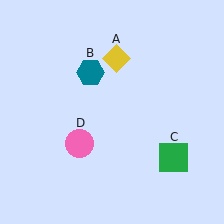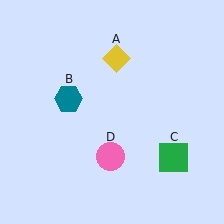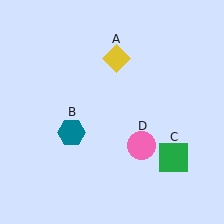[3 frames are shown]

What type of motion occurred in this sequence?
The teal hexagon (object B), pink circle (object D) rotated counterclockwise around the center of the scene.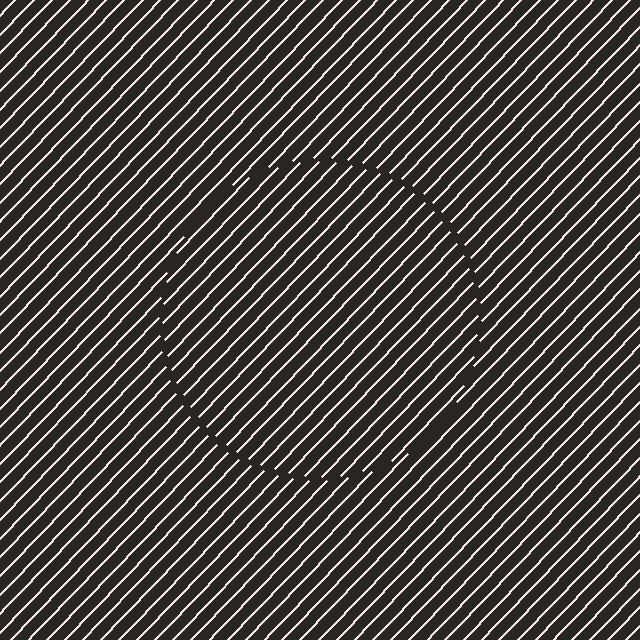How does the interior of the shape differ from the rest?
The interior of the shape contains the same grating, shifted by half a period — the contour is defined by the phase discontinuity where line-ends from the inner and outer gratings abut.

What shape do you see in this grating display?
An illusory circle. The interior of the shape contains the same grating, shifted by half a period — the contour is defined by the phase discontinuity where line-ends from the inner and outer gratings abut.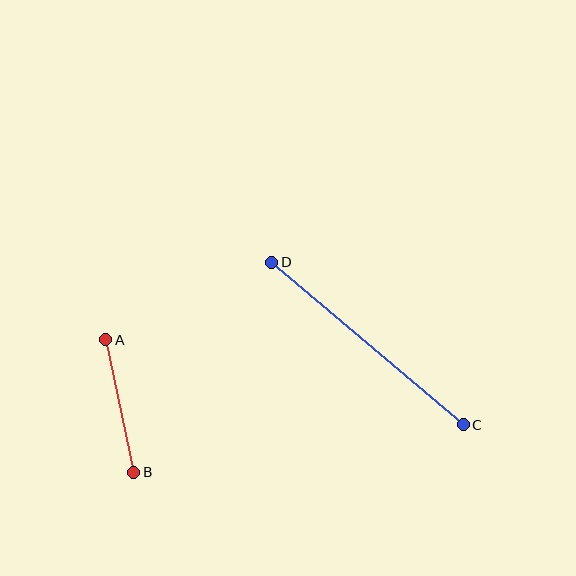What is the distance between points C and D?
The distance is approximately 251 pixels.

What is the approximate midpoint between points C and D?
The midpoint is at approximately (367, 344) pixels.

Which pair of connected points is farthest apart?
Points C and D are farthest apart.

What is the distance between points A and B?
The distance is approximately 135 pixels.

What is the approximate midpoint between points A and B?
The midpoint is at approximately (120, 406) pixels.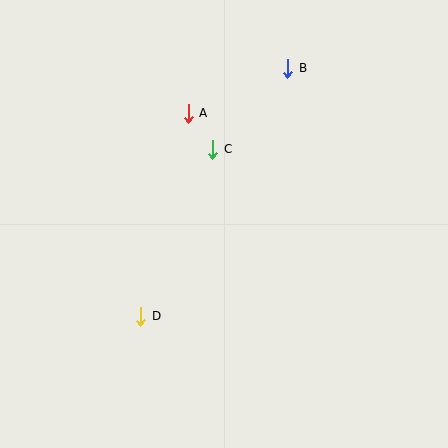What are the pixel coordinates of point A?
Point A is at (188, 113).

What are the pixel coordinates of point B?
Point B is at (288, 68).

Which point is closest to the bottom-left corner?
Point D is closest to the bottom-left corner.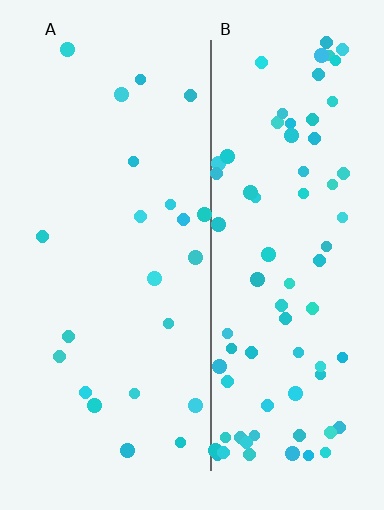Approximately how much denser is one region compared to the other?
Approximately 3.5× — region B over region A.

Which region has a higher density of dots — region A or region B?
B (the right).